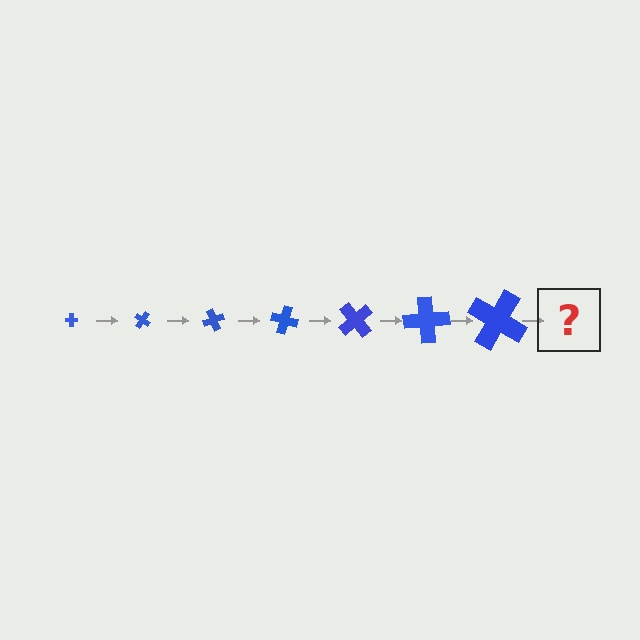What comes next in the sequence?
The next element should be a cross, larger than the previous one and rotated 245 degrees from the start.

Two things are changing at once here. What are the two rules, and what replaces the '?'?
The two rules are that the cross grows larger each step and it rotates 35 degrees each step. The '?' should be a cross, larger than the previous one and rotated 245 degrees from the start.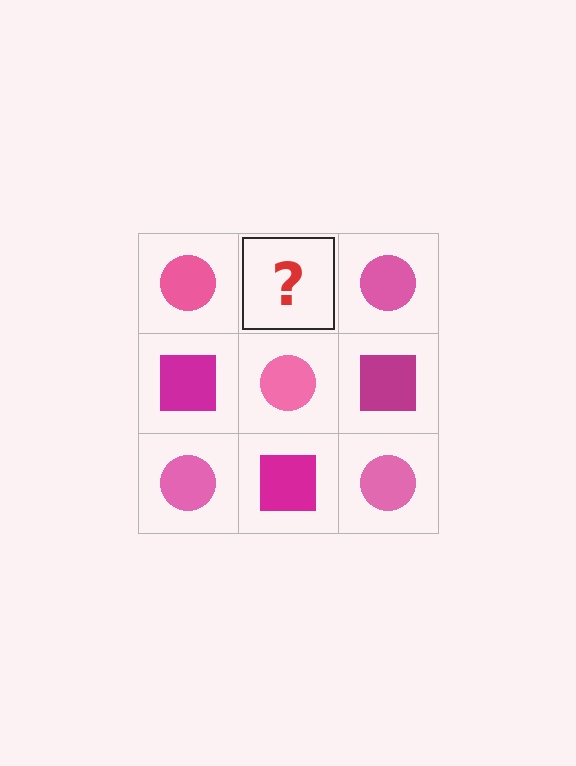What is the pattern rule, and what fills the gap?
The rule is that it alternates pink circle and magenta square in a checkerboard pattern. The gap should be filled with a magenta square.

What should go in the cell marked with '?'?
The missing cell should contain a magenta square.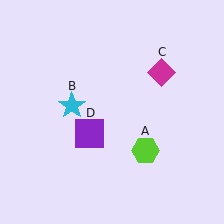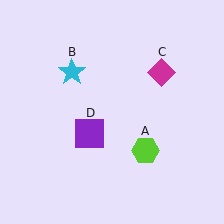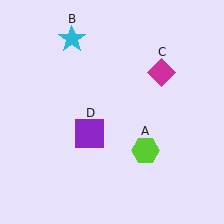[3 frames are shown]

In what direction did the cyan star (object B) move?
The cyan star (object B) moved up.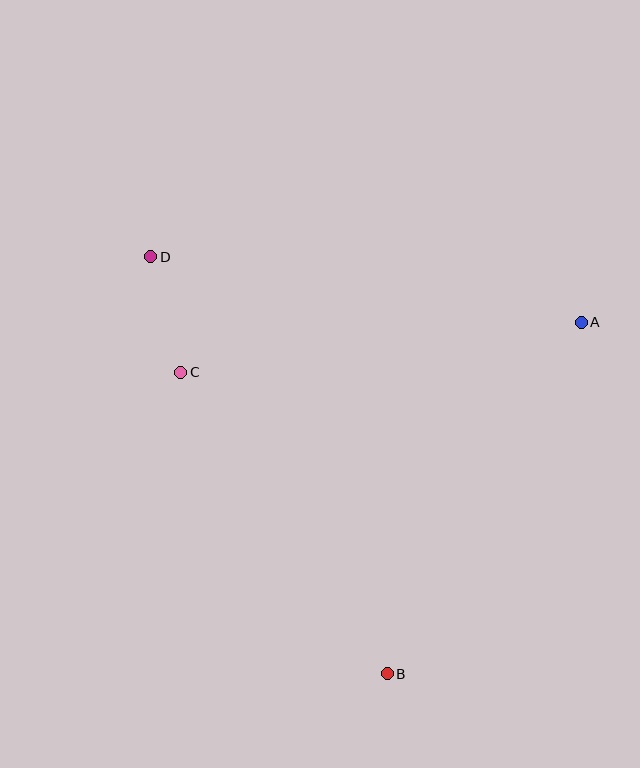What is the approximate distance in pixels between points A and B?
The distance between A and B is approximately 402 pixels.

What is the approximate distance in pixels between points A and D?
The distance between A and D is approximately 435 pixels.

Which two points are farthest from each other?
Points B and D are farthest from each other.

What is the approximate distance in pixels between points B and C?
The distance between B and C is approximately 366 pixels.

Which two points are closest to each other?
Points C and D are closest to each other.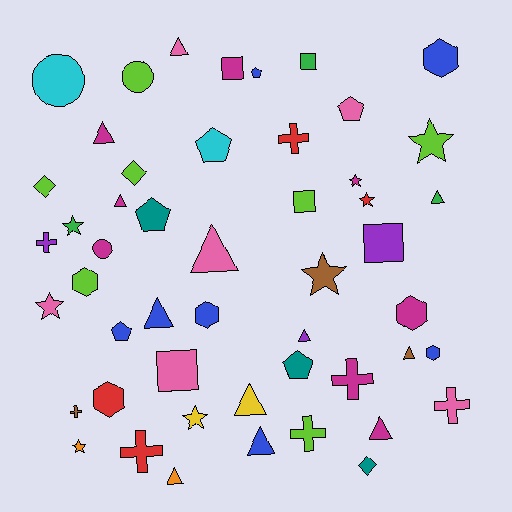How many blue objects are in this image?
There are 7 blue objects.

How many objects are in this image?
There are 50 objects.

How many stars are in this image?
There are 8 stars.